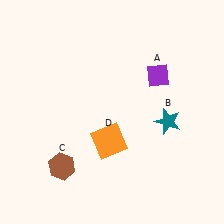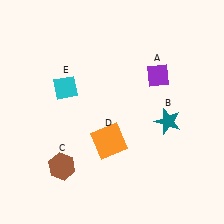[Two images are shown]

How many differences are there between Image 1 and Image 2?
There is 1 difference between the two images.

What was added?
A cyan diamond (E) was added in Image 2.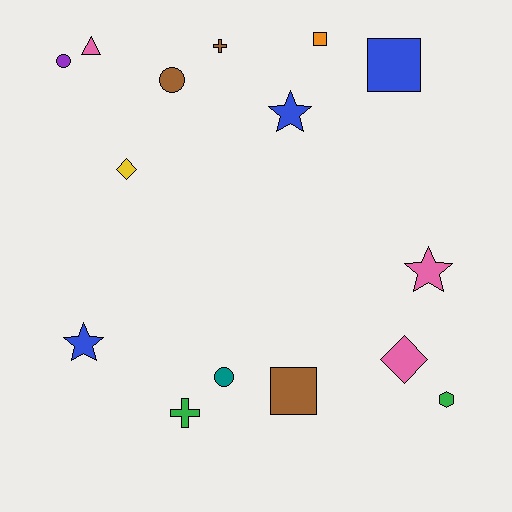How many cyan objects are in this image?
There are no cyan objects.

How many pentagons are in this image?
There are no pentagons.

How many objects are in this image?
There are 15 objects.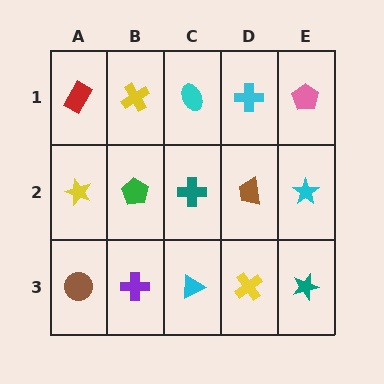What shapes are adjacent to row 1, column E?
A cyan star (row 2, column E), a cyan cross (row 1, column D).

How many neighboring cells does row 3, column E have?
2.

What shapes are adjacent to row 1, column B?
A green pentagon (row 2, column B), a red rectangle (row 1, column A), a cyan ellipse (row 1, column C).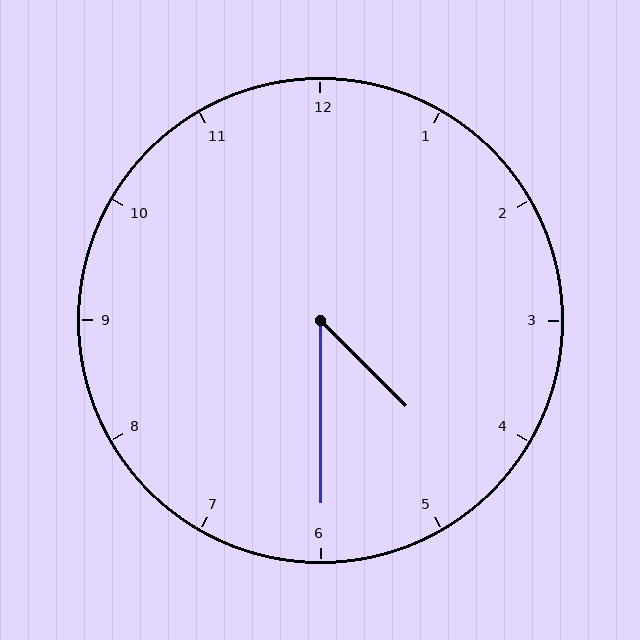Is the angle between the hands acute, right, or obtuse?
It is acute.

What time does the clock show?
4:30.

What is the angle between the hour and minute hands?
Approximately 45 degrees.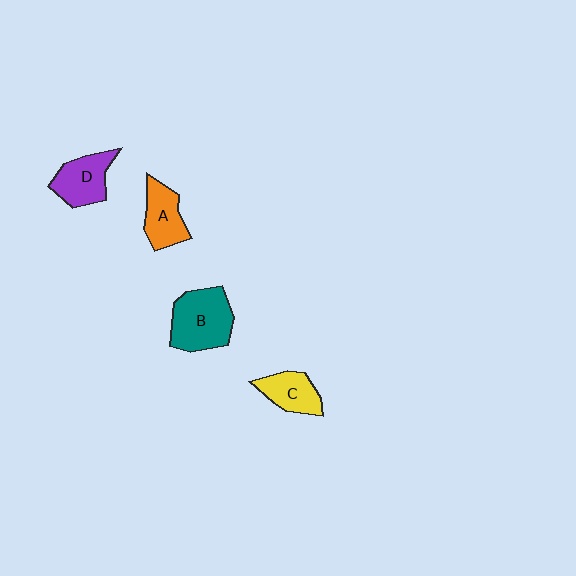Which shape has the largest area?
Shape B (teal).